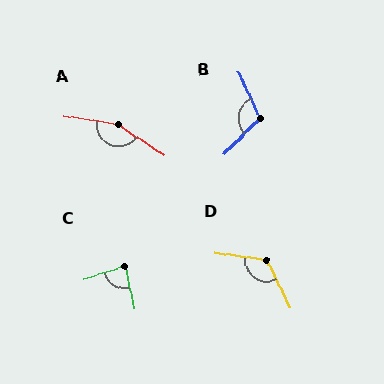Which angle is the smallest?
C, at approximately 85 degrees.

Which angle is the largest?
A, at approximately 155 degrees.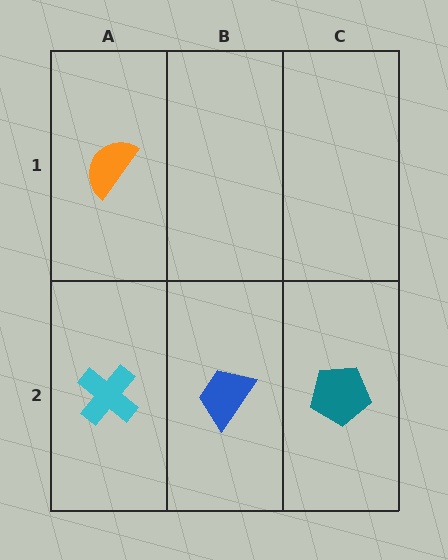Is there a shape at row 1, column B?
No, that cell is empty.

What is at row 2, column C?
A teal pentagon.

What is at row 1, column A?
An orange semicircle.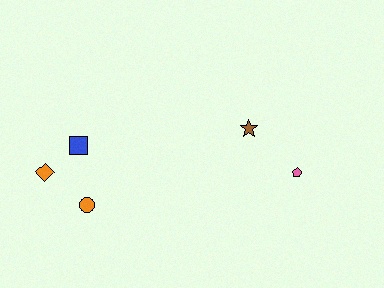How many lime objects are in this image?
There are no lime objects.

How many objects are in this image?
There are 5 objects.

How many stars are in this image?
There is 1 star.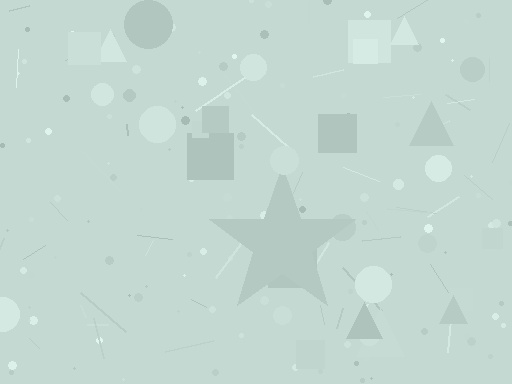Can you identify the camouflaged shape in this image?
The camouflaged shape is a star.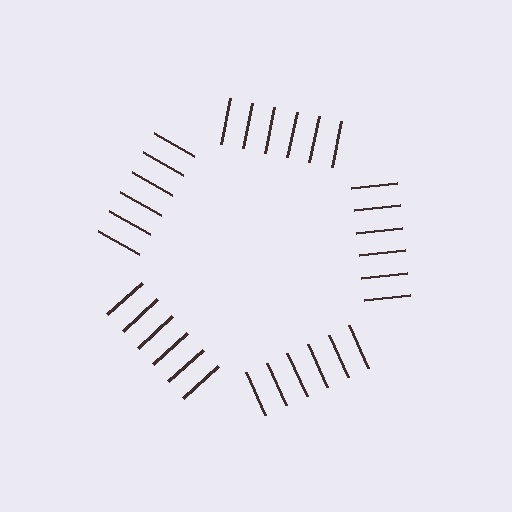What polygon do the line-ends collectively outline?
An illusory pentagon — the line segments terminate on its edges but no continuous stroke is drawn.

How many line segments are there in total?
30 — 6 along each of the 5 edges.